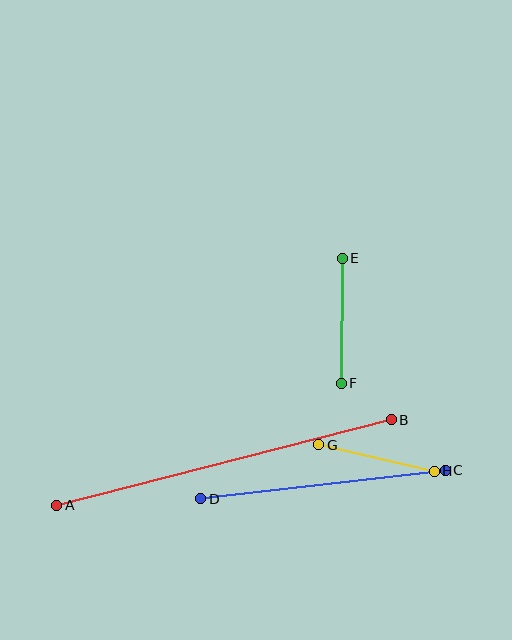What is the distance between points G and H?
The distance is approximately 118 pixels.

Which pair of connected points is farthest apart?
Points A and B are farthest apart.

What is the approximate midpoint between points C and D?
The midpoint is at approximately (323, 484) pixels.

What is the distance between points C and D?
The distance is approximately 246 pixels.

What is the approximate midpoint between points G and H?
The midpoint is at approximately (377, 458) pixels.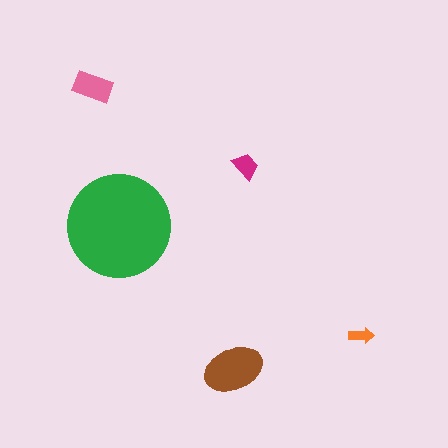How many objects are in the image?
There are 5 objects in the image.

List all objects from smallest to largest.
The orange arrow, the magenta trapezoid, the pink rectangle, the brown ellipse, the green circle.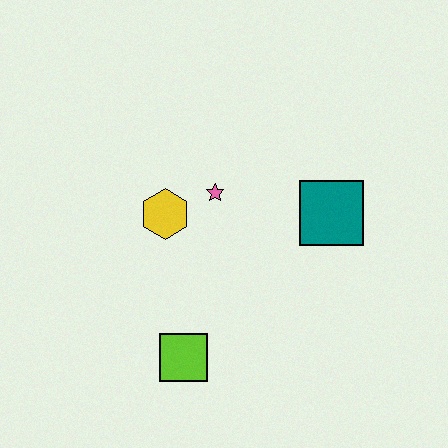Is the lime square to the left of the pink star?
Yes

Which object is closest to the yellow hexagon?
The pink star is closest to the yellow hexagon.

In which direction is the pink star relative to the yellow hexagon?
The pink star is to the right of the yellow hexagon.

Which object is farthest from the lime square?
The teal square is farthest from the lime square.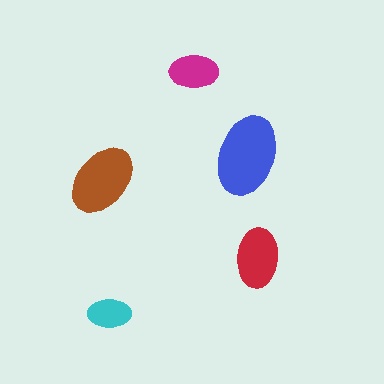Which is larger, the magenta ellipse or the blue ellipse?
The blue one.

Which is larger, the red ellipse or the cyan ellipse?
The red one.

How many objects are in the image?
There are 5 objects in the image.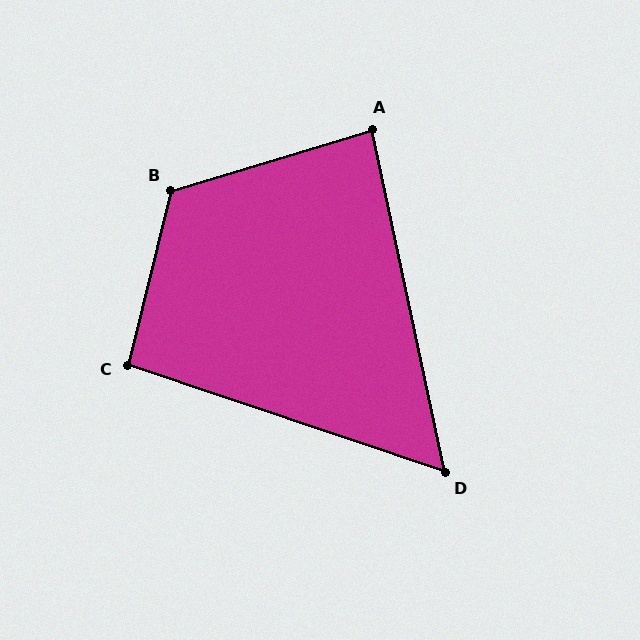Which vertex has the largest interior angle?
B, at approximately 121 degrees.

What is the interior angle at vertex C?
Approximately 95 degrees (approximately right).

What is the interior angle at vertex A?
Approximately 85 degrees (approximately right).